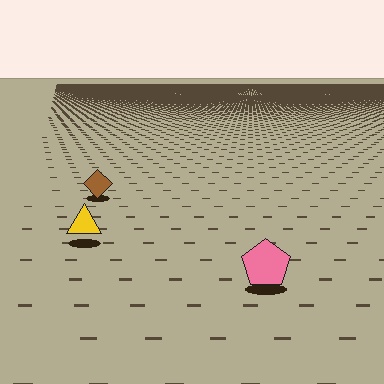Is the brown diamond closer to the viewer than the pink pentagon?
No. The pink pentagon is closer — you can tell from the texture gradient: the ground texture is coarser near it.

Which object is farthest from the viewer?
The brown diamond is farthest from the viewer. It appears smaller and the ground texture around it is denser.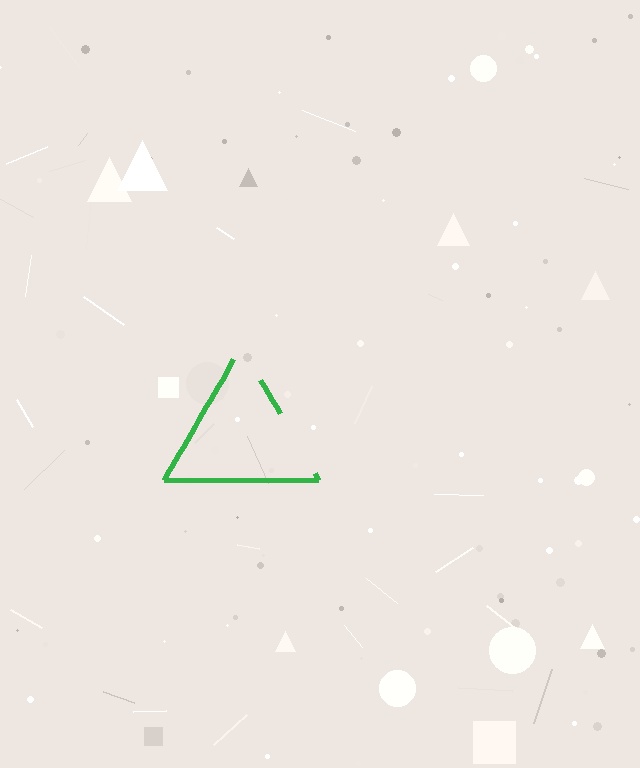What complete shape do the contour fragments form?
The contour fragments form a triangle.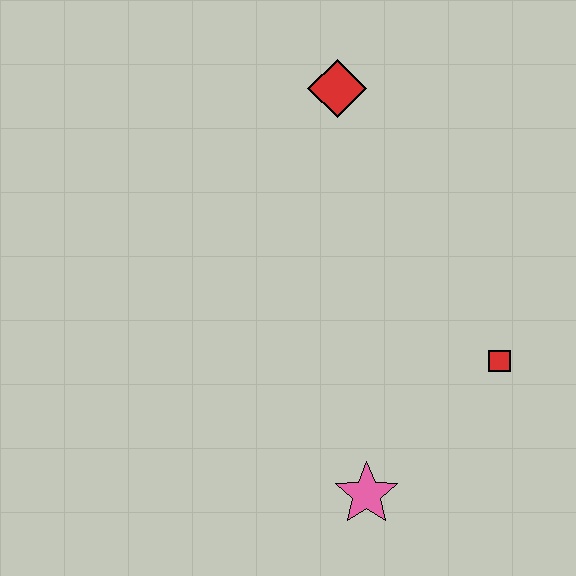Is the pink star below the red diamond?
Yes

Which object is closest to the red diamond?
The red square is closest to the red diamond.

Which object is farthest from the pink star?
The red diamond is farthest from the pink star.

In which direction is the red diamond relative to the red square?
The red diamond is above the red square.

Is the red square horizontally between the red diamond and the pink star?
No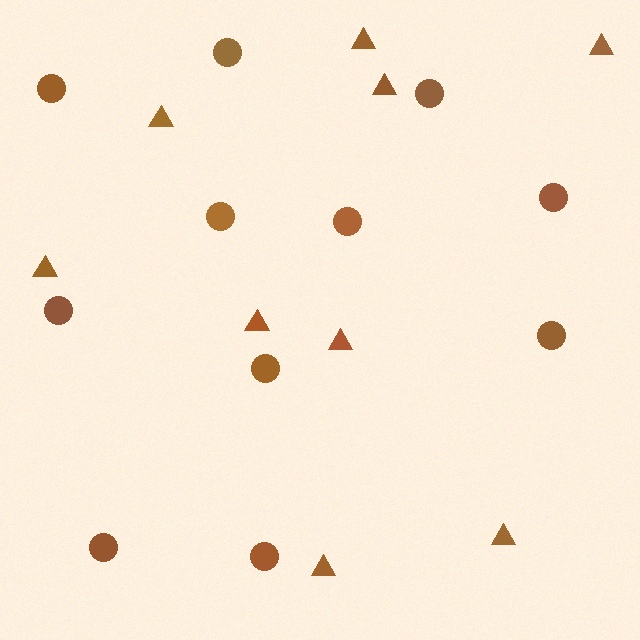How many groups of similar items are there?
There are 2 groups: one group of triangles (9) and one group of circles (11).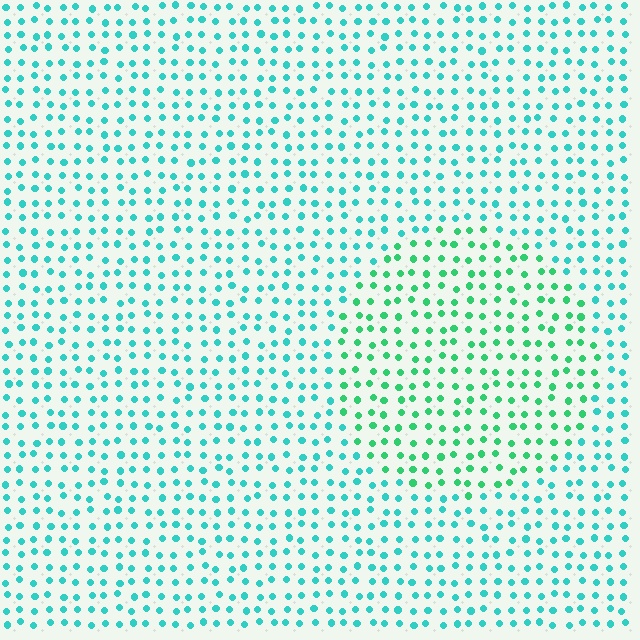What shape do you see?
I see a circle.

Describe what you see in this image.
The image is filled with small cyan elements in a uniform arrangement. A circle-shaped region is visible where the elements are tinted to a slightly different hue, forming a subtle color boundary.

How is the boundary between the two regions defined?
The boundary is defined purely by a slight shift in hue (about 32 degrees). Spacing, size, and orientation are identical on both sides.